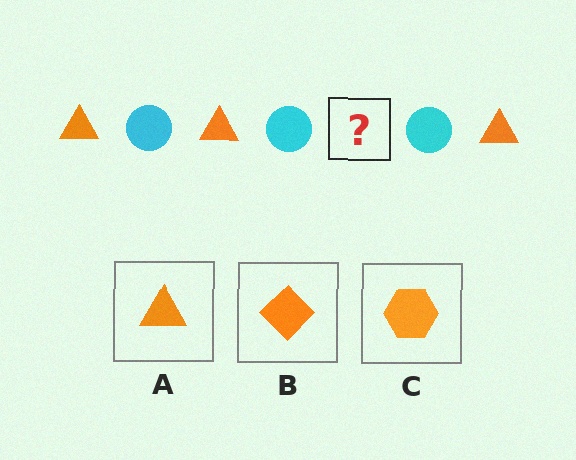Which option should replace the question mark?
Option A.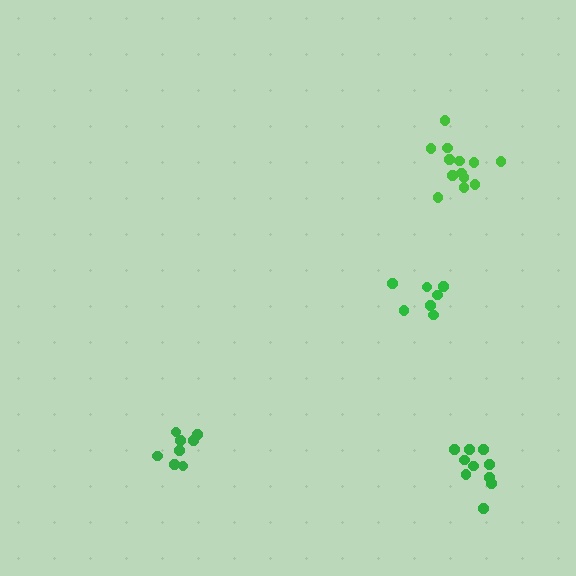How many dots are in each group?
Group 1: 10 dots, Group 2: 7 dots, Group 3: 13 dots, Group 4: 8 dots (38 total).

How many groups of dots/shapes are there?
There are 4 groups.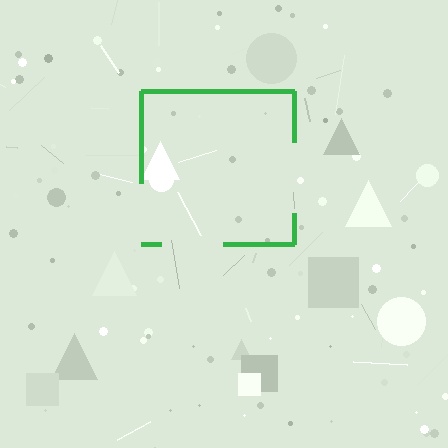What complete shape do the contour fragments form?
The contour fragments form a square.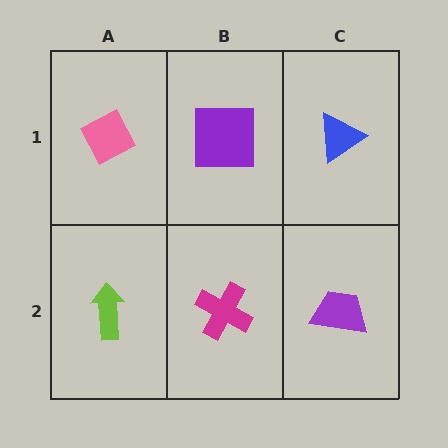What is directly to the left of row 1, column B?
A pink diamond.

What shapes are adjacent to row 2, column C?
A blue triangle (row 1, column C), a magenta cross (row 2, column B).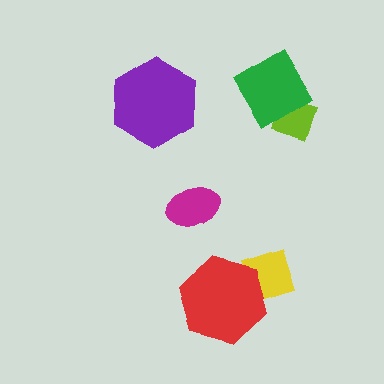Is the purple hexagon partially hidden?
No, no other shape covers it.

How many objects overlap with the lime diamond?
1 object overlaps with the lime diamond.